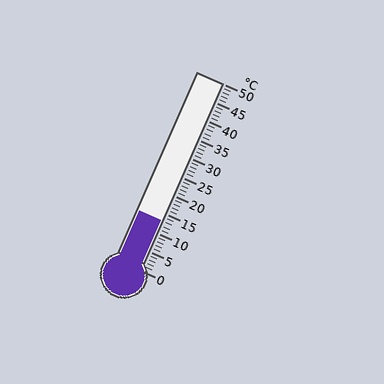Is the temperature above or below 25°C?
The temperature is below 25°C.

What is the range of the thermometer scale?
The thermometer scale ranges from 0°C to 50°C.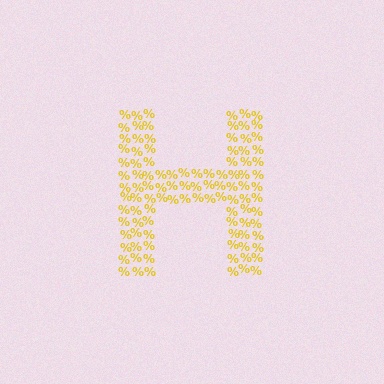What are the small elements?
The small elements are percent signs.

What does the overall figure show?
The overall figure shows the letter H.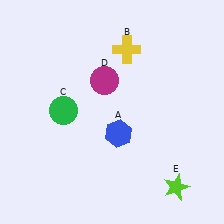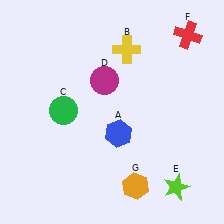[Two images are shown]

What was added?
A red cross (F), an orange hexagon (G) were added in Image 2.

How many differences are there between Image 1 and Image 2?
There are 2 differences between the two images.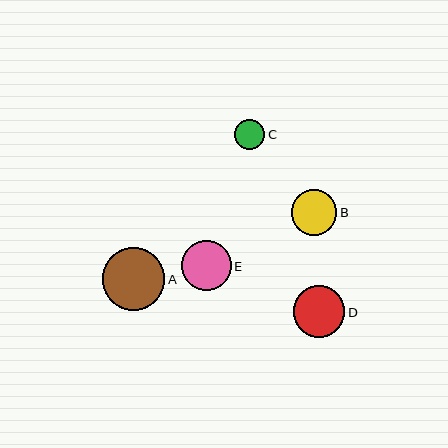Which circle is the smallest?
Circle C is the smallest with a size of approximately 31 pixels.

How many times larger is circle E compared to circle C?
Circle E is approximately 1.6 times the size of circle C.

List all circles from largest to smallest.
From largest to smallest: A, D, E, B, C.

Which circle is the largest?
Circle A is the largest with a size of approximately 62 pixels.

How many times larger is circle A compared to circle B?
Circle A is approximately 1.4 times the size of circle B.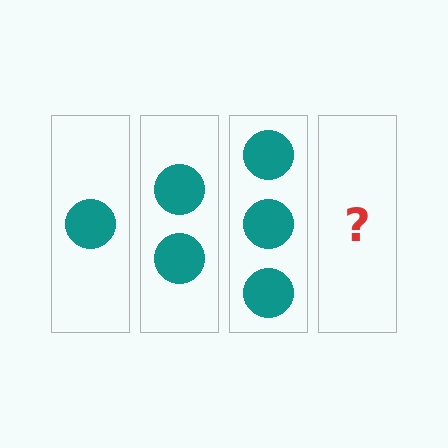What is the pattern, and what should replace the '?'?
The pattern is that each step adds one more circle. The '?' should be 4 circles.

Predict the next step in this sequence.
The next step is 4 circles.